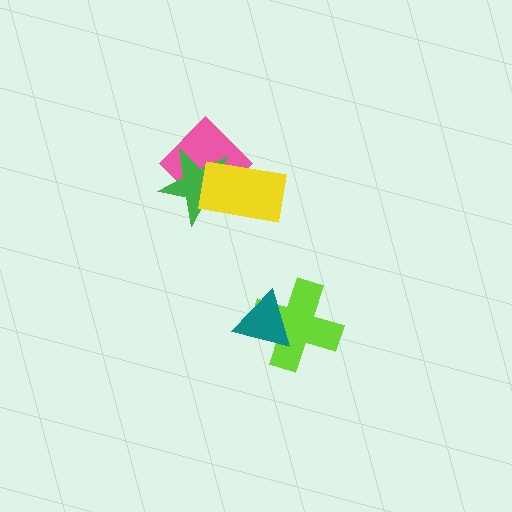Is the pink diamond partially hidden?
Yes, it is partially covered by another shape.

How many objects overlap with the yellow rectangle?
2 objects overlap with the yellow rectangle.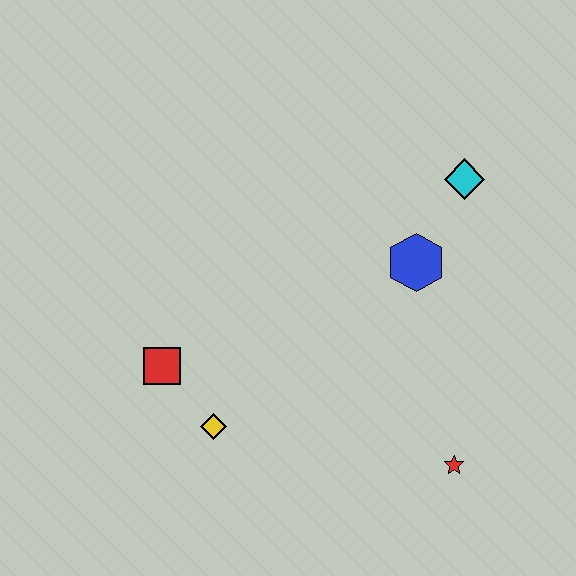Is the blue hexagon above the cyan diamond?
No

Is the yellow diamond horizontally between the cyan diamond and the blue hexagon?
No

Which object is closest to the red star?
The blue hexagon is closest to the red star.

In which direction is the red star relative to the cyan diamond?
The red star is below the cyan diamond.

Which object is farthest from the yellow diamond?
The cyan diamond is farthest from the yellow diamond.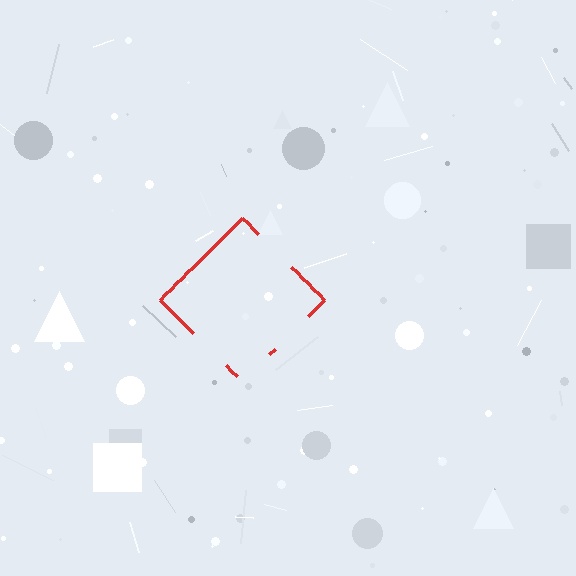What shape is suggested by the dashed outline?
The dashed outline suggests a diamond.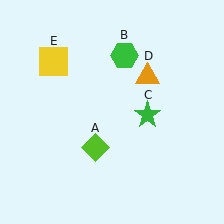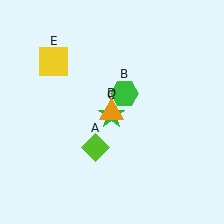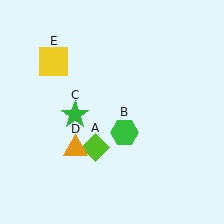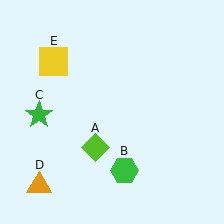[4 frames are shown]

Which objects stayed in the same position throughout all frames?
Lime diamond (object A) and yellow square (object E) remained stationary.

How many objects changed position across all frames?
3 objects changed position: green hexagon (object B), green star (object C), orange triangle (object D).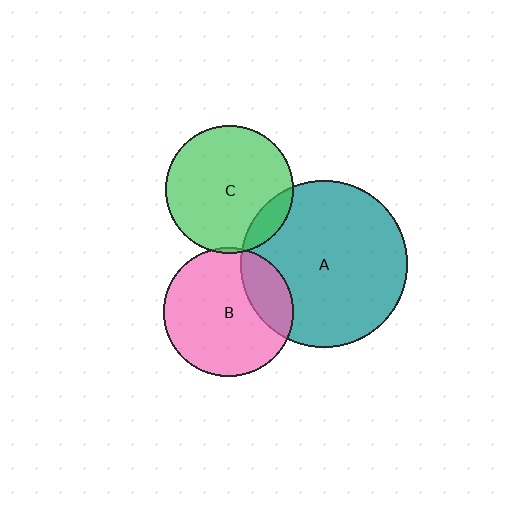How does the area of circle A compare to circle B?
Approximately 1.7 times.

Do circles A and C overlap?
Yes.